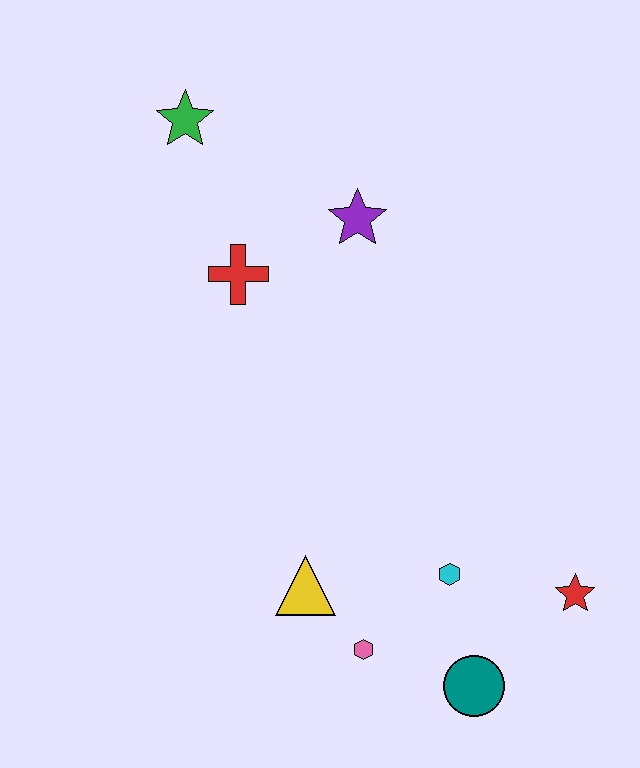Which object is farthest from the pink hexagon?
The green star is farthest from the pink hexagon.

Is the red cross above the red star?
Yes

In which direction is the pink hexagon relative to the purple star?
The pink hexagon is below the purple star.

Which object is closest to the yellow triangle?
The pink hexagon is closest to the yellow triangle.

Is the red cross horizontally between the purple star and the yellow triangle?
No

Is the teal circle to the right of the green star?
Yes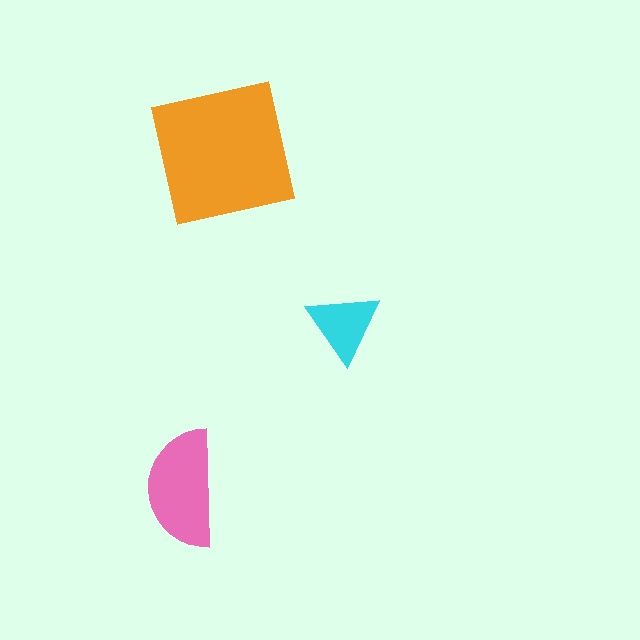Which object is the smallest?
The cyan triangle.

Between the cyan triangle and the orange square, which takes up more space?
The orange square.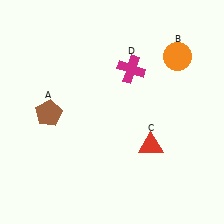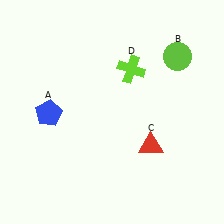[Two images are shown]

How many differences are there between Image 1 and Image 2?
There are 3 differences between the two images.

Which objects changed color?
A changed from brown to blue. B changed from orange to lime. D changed from magenta to lime.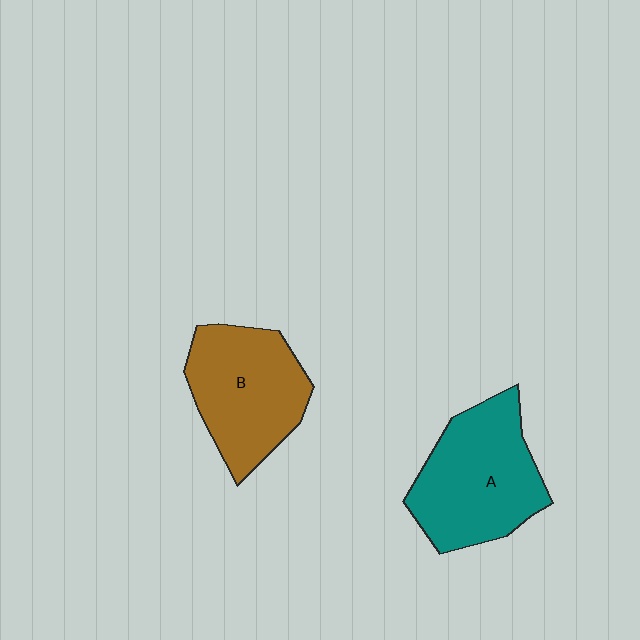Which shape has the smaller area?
Shape B (brown).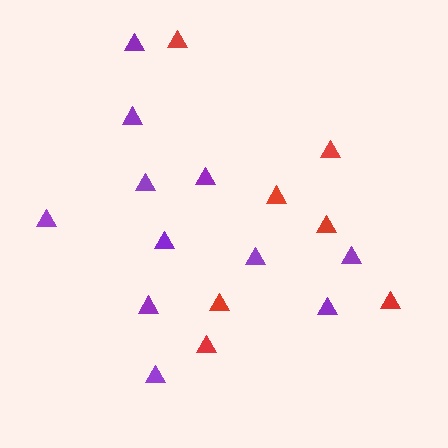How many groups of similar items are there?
There are 2 groups: one group of purple triangles (11) and one group of red triangles (7).